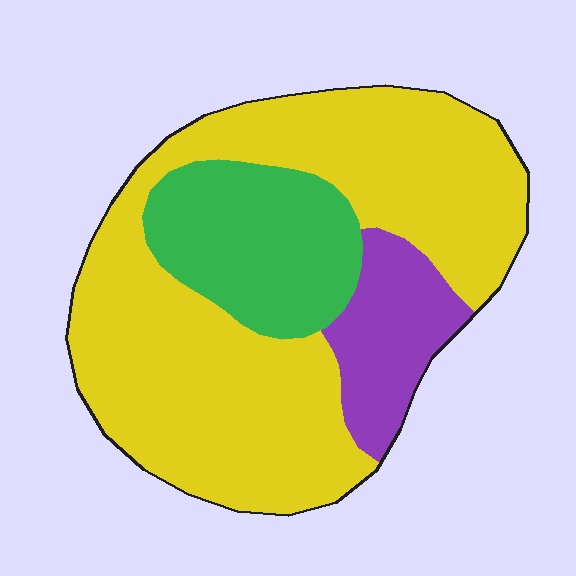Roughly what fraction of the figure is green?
Green takes up about one fifth (1/5) of the figure.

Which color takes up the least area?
Purple, at roughly 15%.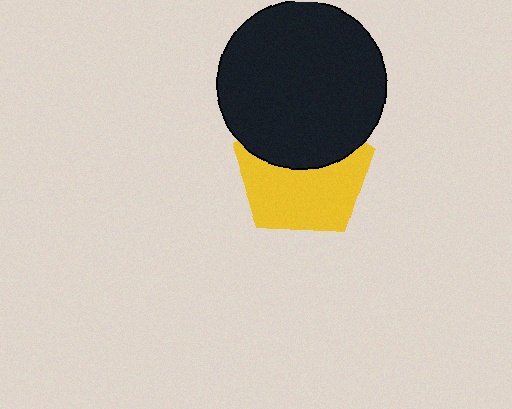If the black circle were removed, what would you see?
You would see the complete yellow pentagon.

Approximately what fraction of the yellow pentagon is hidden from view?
Roughly 42% of the yellow pentagon is hidden behind the black circle.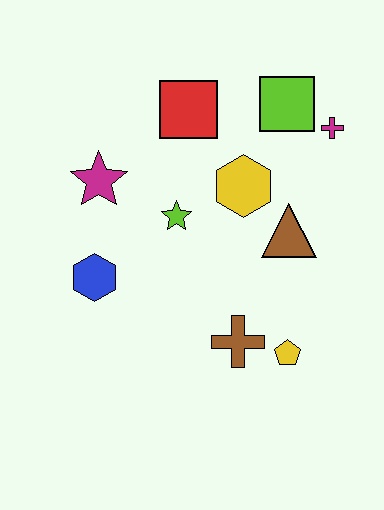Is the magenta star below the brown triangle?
No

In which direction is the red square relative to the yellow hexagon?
The red square is above the yellow hexagon.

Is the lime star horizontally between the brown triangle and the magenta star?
Yes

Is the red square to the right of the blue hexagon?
Yes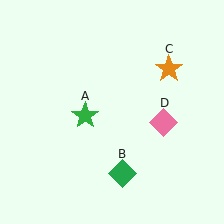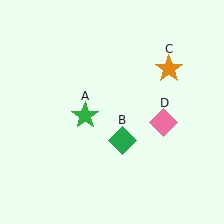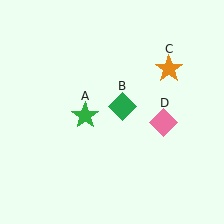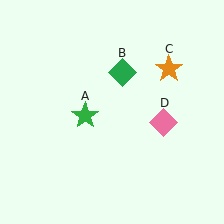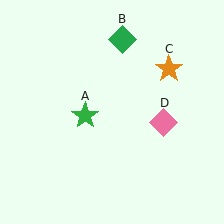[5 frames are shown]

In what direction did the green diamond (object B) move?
The green diamond (object B) moved up.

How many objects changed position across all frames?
1 object changed position: green diamond (object B).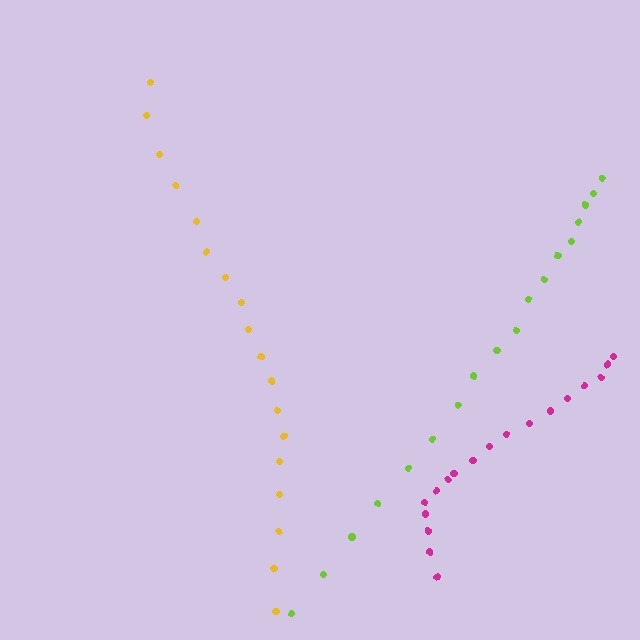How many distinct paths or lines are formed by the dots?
There are 3 distinct paths.